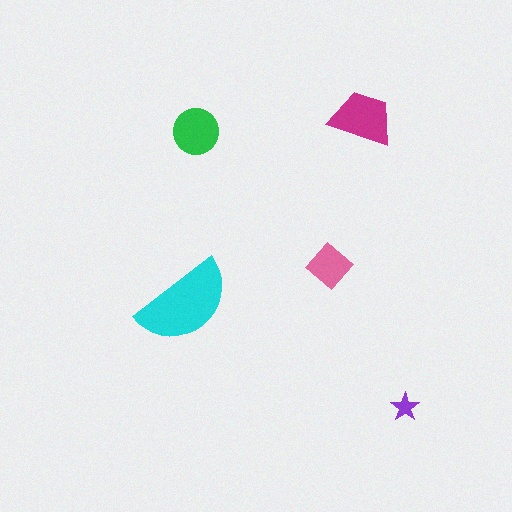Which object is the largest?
The cyan semicircle.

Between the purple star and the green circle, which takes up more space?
The green circle.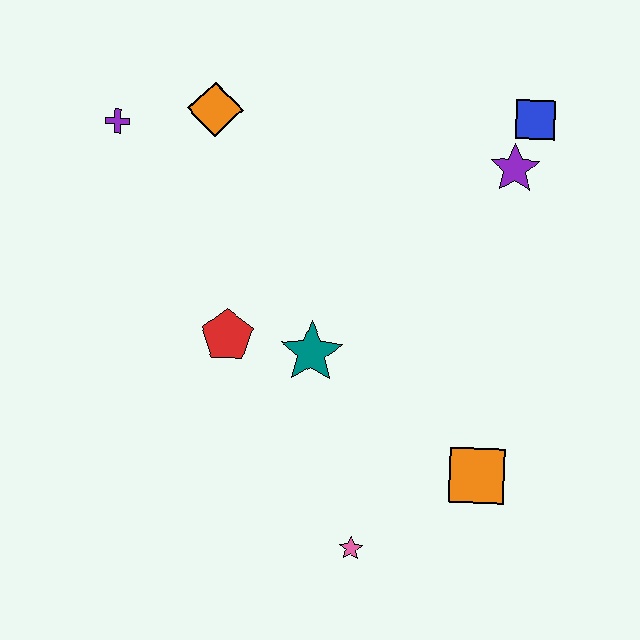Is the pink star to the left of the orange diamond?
No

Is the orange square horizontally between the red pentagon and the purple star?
Yes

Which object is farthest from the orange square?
The purple cross is farthest from the orange square.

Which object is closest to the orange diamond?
The purple cross is closest to the orange diamond.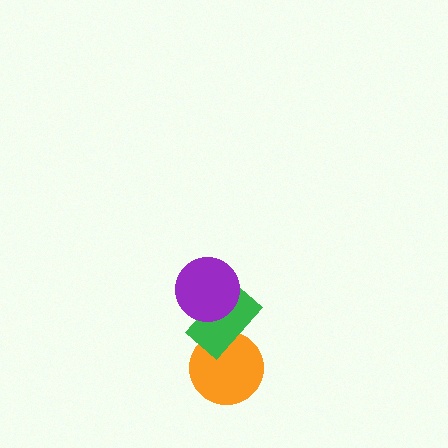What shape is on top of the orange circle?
The green rectangle is on top of the orange circle.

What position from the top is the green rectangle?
The green rectangle is 2nd from the top.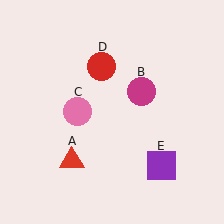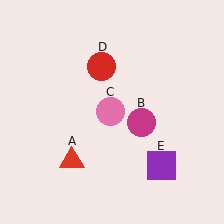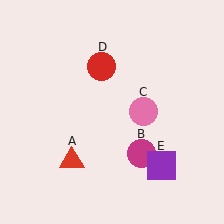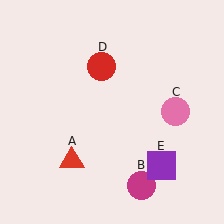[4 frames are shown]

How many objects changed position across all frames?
2 objects changed position: magenta circle (object B), pink circle (object C).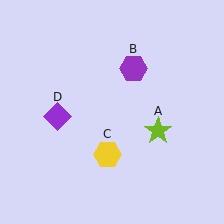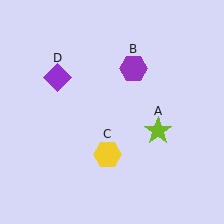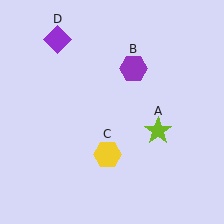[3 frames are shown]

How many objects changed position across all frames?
1 object changed position: purple diamond (object D).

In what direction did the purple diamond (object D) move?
The purple diamond (object D) moved up.